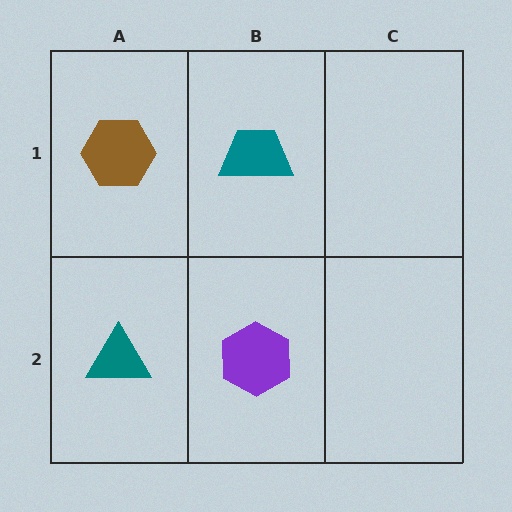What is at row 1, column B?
A teal trapezoid.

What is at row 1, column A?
A brown hexagon.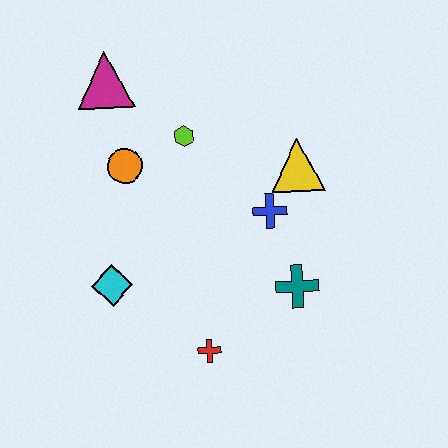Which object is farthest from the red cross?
The magenta triangle is farthest from the red cross.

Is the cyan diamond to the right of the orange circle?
No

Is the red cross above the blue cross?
No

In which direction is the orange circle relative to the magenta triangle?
The orange circle is below the magenta triangle.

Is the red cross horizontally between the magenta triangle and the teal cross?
Yes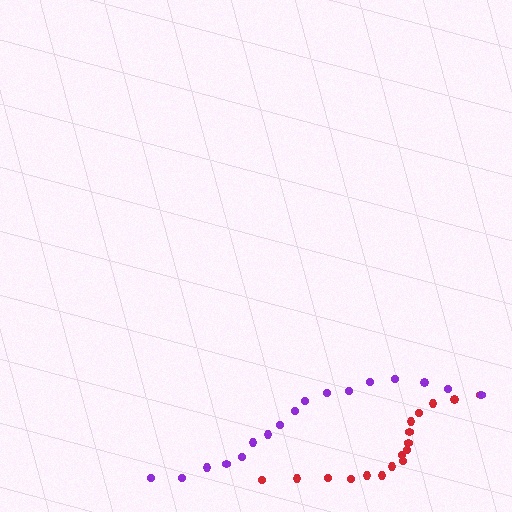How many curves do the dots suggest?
There are 2 distinct paths.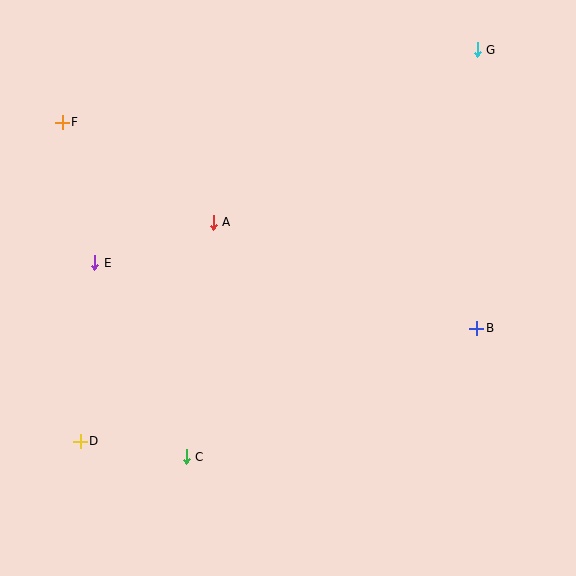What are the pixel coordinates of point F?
Point F is at (62, 122).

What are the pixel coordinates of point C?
Point C is at (186, 457).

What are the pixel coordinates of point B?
Point B is at (477, 328).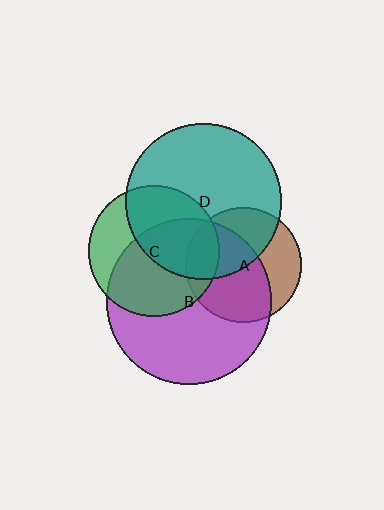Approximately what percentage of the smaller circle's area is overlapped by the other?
Approximately 60%.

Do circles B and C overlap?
Yes.